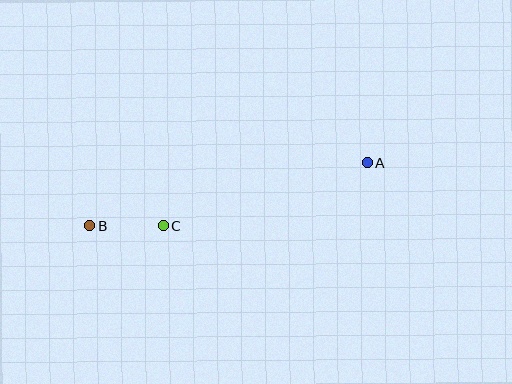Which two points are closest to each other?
Points B and C are closest to each other.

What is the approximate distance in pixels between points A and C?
The distance between A and C is approximately 213 pixels.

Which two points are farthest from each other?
Points A and B are farthest from each other.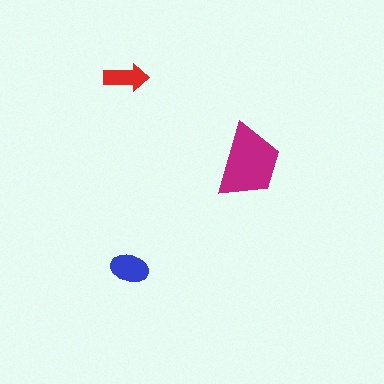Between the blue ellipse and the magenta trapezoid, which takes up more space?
The magenta trapezoid.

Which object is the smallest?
The red arrow.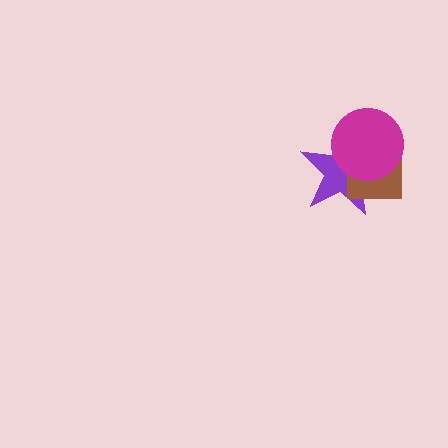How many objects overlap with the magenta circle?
2 objects overlap with the magenta circle.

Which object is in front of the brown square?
The magenta circle is in front of the brown square.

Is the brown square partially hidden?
Yes, it is partially covered by another shape.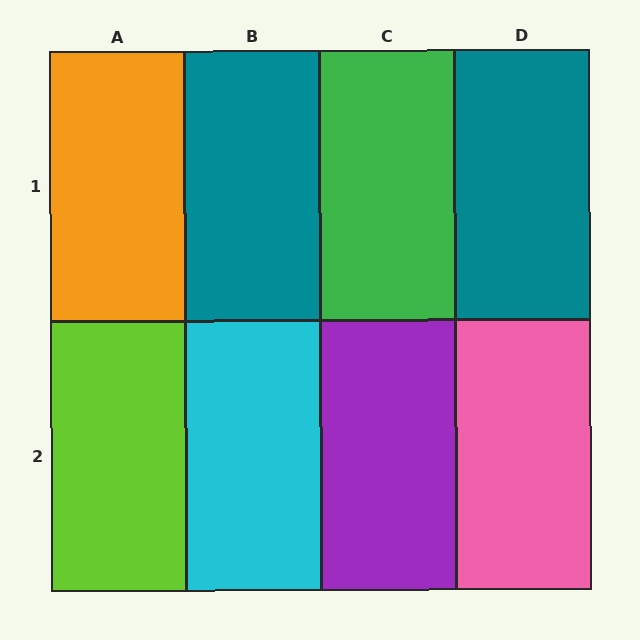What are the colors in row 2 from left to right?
Lime, cyan, purple, pink.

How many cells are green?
1 cell is green.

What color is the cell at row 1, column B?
Teal.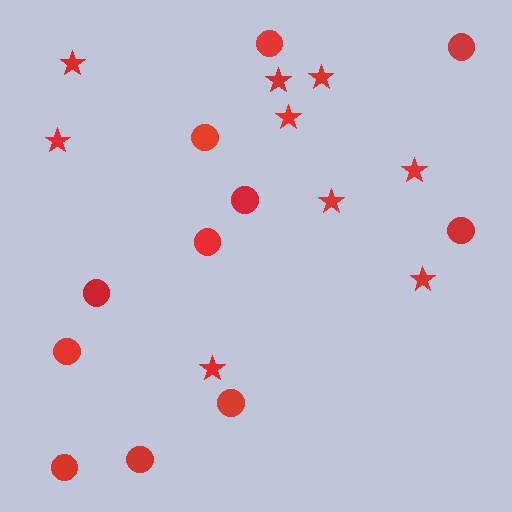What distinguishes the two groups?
There are 2 groups: one group of stars (9) and one group of circles (11).